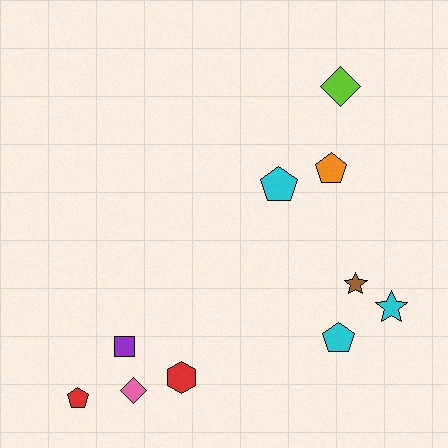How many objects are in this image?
There are 10 objects.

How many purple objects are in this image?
There is 1 purple object.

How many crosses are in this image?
There are no crosses.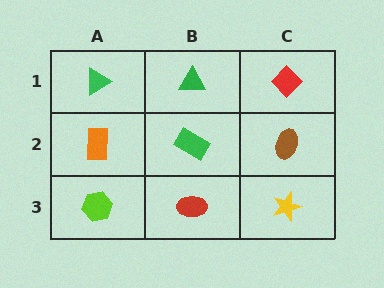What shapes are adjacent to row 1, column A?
An orange rectangle (row 2, column A), a green triangle (row 1, column B).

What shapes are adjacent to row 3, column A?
An orange rectangle (row 2, column A), a red ellipse (row 3, column B).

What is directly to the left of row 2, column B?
An orange rectangle.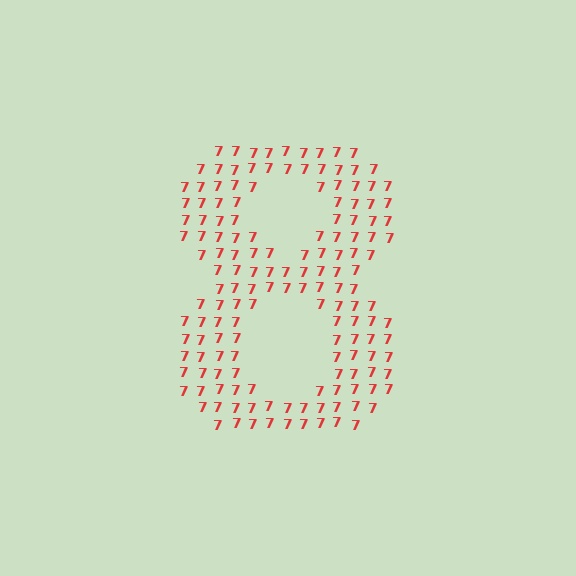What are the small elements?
The small elements are digit 7's.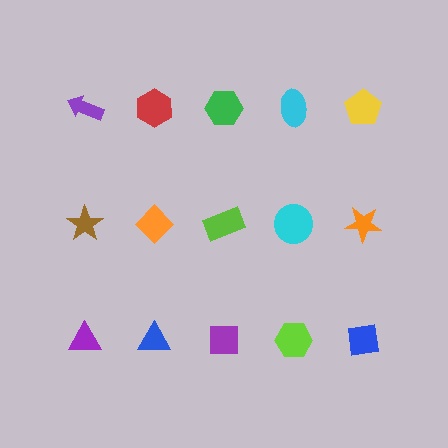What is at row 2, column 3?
A lime rectangle.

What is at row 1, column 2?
A red hexagon.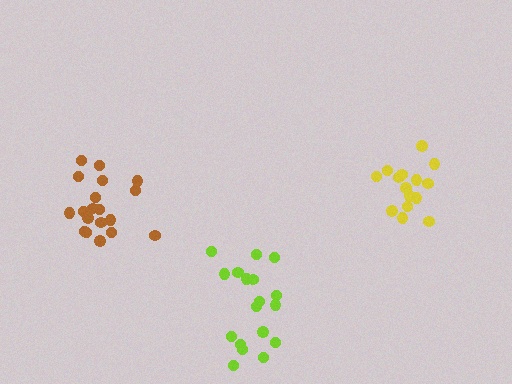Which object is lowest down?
The lime cluster is bottommost.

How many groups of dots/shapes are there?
There are 3 groups.